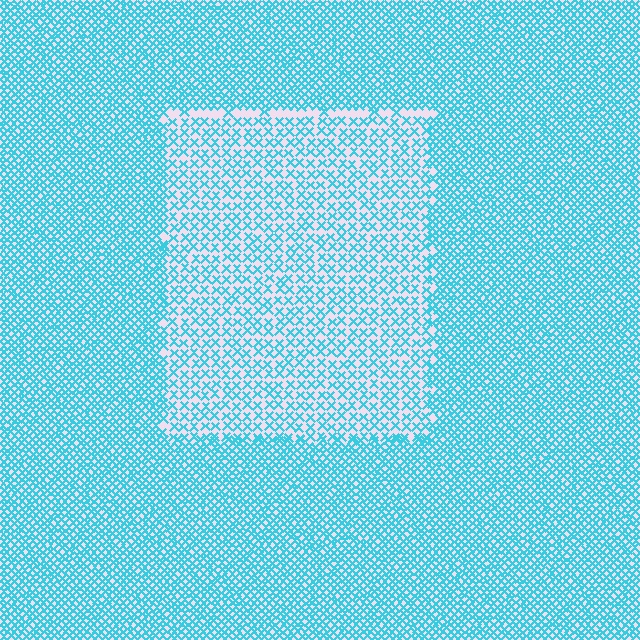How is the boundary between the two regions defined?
The boundary is defined by a change in element density (approximately 2.1x ratio). All elements are the same color, size, and shape.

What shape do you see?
I see a rectangle.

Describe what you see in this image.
The image contains small cyan elements arranged at two different densities. A rectangle-shaped region is visible where the elements are less densely packed than the surrounding area.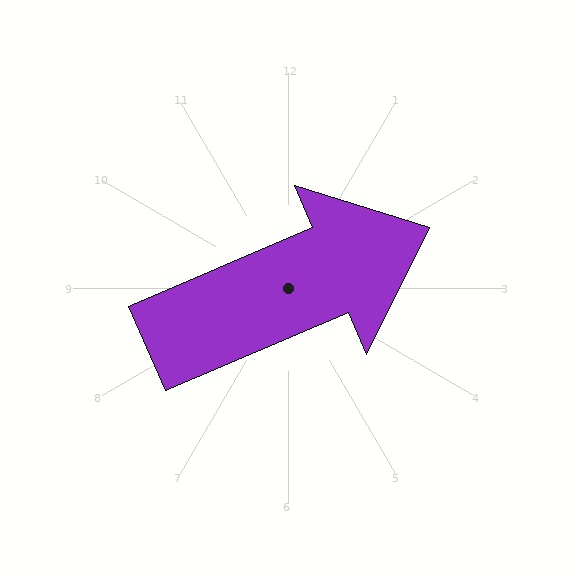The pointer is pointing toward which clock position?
Roughly 2 o'clock.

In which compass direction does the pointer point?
Northeast.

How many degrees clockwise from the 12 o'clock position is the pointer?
Approximately 67 degrees.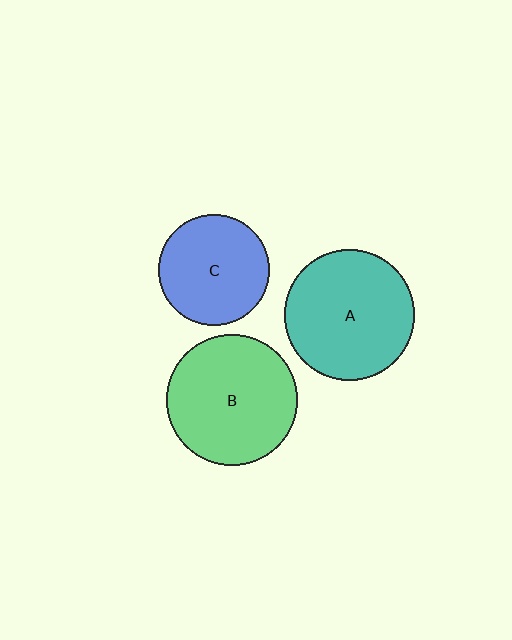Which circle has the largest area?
Circle B (green).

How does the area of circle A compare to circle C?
Approximately 1.4 times.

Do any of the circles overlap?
No, none of the circles overlap.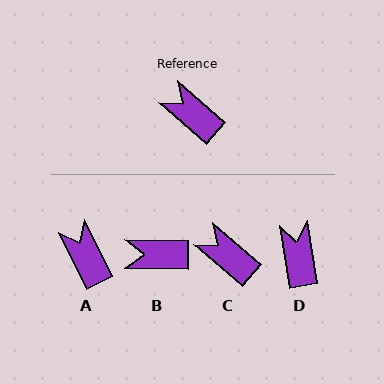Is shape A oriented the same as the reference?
No, it is off by about 22 degrees.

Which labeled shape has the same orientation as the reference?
C.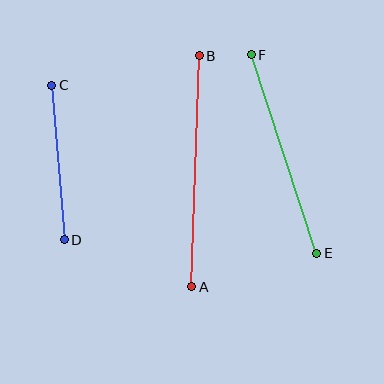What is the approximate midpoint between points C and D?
The midpoint is at approximately (58, 162) pixels.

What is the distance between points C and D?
The distance is approximately 155 pixels.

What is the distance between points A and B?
The distance is approximately 231 pixels.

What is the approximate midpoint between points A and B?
The midpoint is at approximately (195, 171) pixels.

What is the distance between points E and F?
The distance is approximately 209 pixels.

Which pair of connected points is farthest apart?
Points A and B are farthest apart.